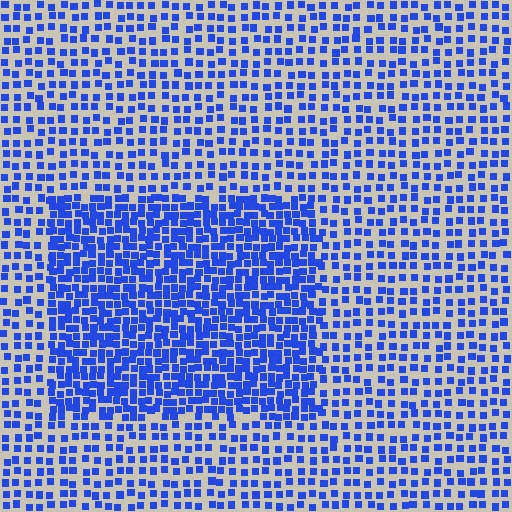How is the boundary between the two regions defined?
The boundary is defined by a change in element density (approximately 2.0x ratio). All elements are the same color, size, and shape.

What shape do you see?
I see a rectangle.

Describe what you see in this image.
The image contains small blue elements arranged at two different densities. A rectangle-shaped region is visible where the elements are more densely packed than the surrounding area.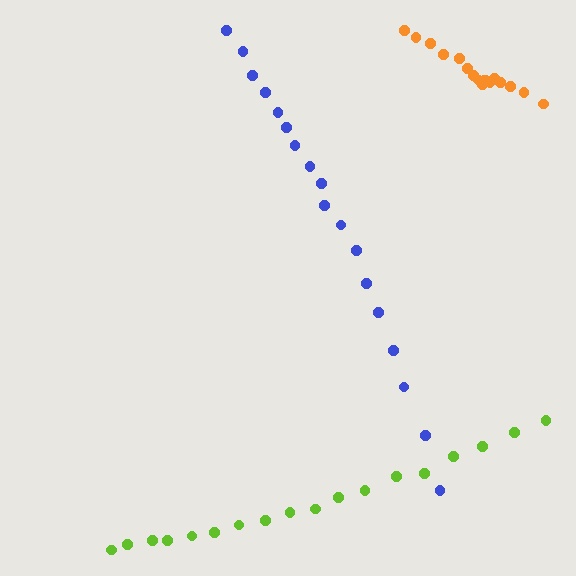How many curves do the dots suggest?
There are 3 distinct paths.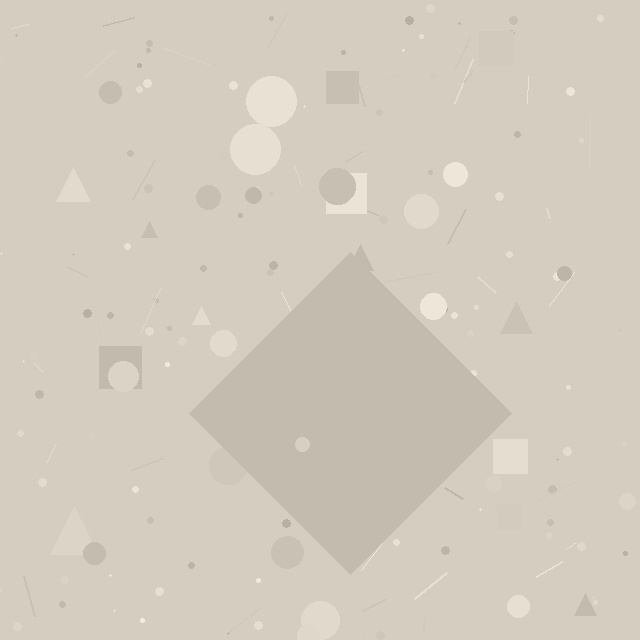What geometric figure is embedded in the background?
A diamond is embedded in the background.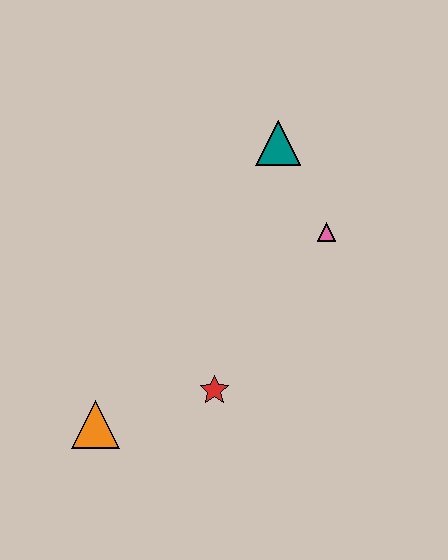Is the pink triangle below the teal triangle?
Yes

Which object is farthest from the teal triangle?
The orange triangle is farthest from the teal triangle.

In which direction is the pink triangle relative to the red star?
The pink triangle is above the red star.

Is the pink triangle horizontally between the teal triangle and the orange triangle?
No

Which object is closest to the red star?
The orange triangle is closest to the red star.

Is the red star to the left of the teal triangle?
Yes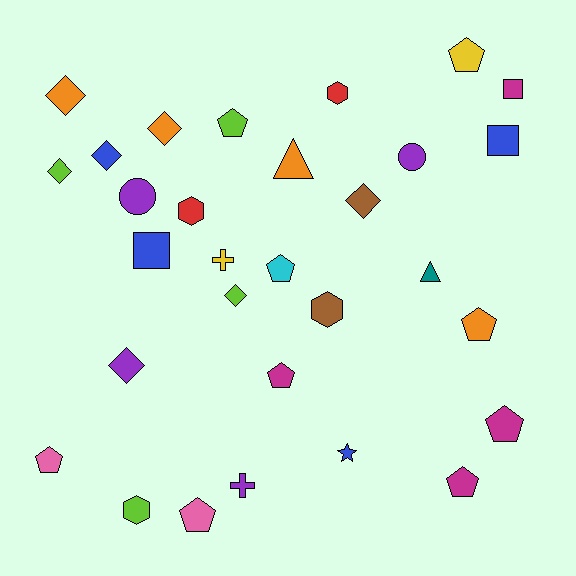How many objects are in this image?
There are 30 objects.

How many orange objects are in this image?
There are 4 orange objects.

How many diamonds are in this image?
There are 7 diamonds.